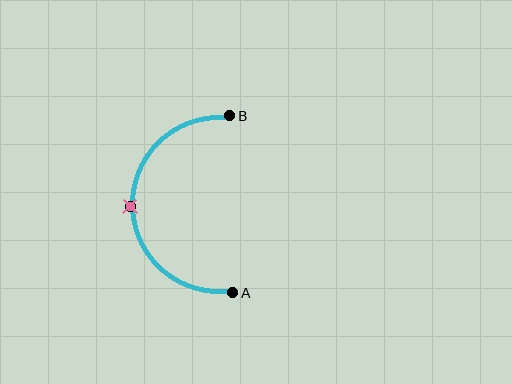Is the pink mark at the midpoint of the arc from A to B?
Yes. The pink mark lies on the arc at equal arc-length from both A and B — it is the arc midpoint.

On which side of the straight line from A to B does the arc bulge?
The arc bulges to the left of the straight line connecting A and B.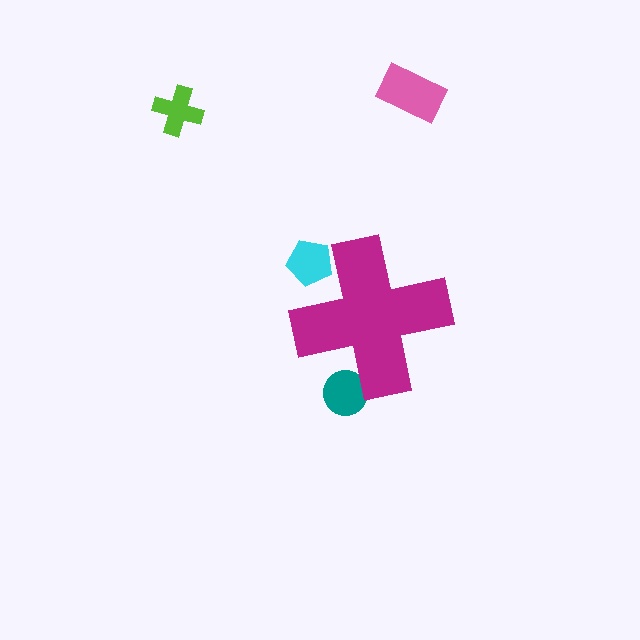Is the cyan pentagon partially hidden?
Yes, the cyan pentagon is partially hidden behind the magenta cross.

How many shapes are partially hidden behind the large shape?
2 shapes are partially hidden.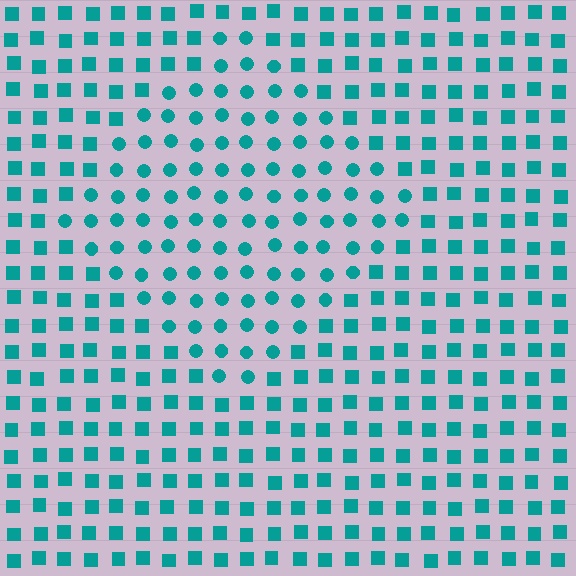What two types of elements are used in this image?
The image uses circles inside the diamond region and squares outside it.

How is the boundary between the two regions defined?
The boundary is defined by a change in element shape: circles inside vs. squares outside. All elements share the same color and spacing.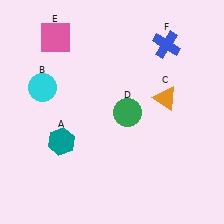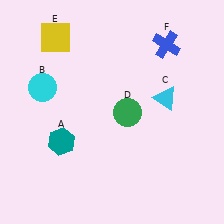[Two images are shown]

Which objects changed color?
C changed from orange to cyan. E changed from pink to yellow.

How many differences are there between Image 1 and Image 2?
There are 2 differences between the two images.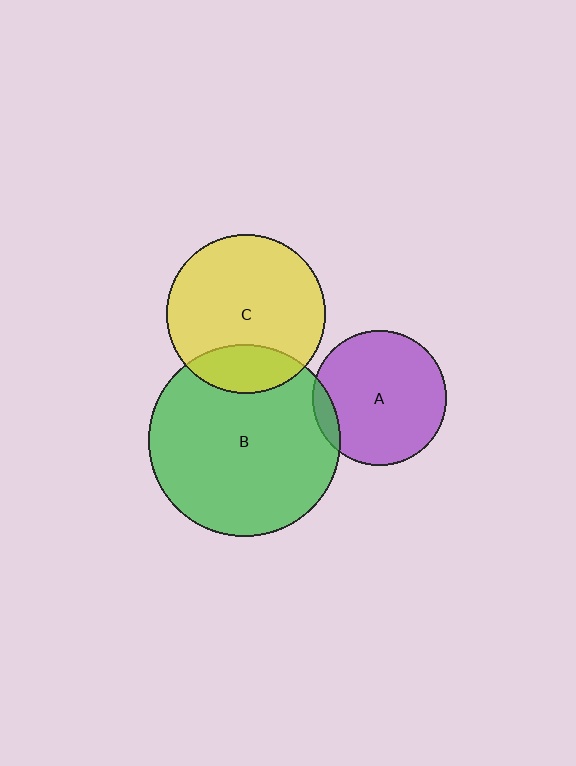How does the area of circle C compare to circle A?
Approximately 1.4 times.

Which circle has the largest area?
Circle B (green).